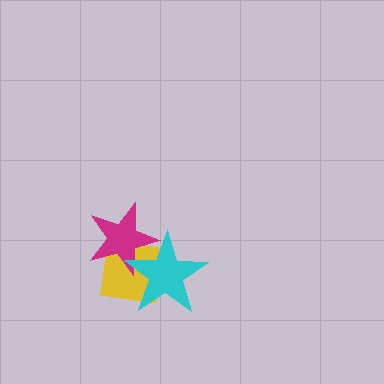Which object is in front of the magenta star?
The cyan star is in front of the magenta star.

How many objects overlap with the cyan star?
2 objects overlap with the cyan star.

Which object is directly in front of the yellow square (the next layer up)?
The magenta star is directly in front of the yellow square.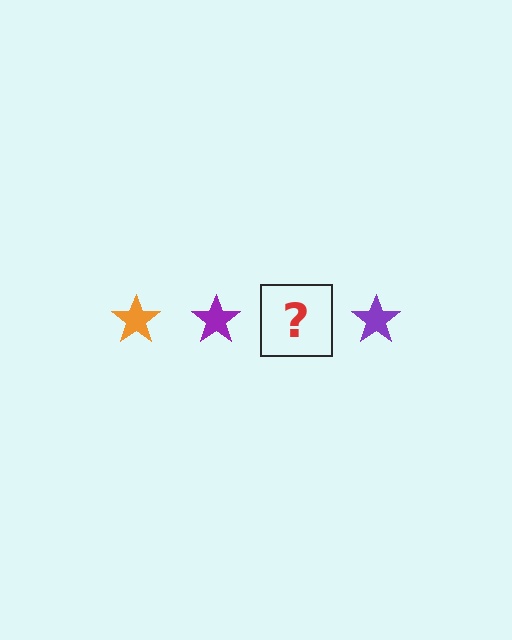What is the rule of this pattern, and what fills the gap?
The rule is that the pattern cycles through orange, purple stars. The gap should be filled with an orange star.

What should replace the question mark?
The question mark should be replaced with an orange star.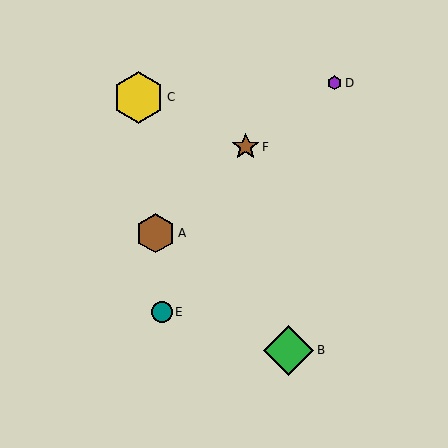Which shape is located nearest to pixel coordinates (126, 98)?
The yellow hexagon (labeled C) at (139, 97) is nearest to that location.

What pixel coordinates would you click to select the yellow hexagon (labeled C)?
Click at (139, 97) to select the yellow hexagon C.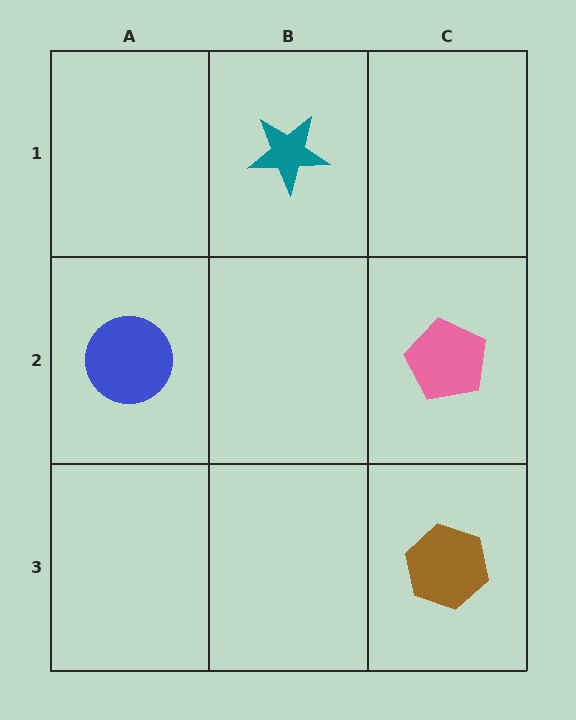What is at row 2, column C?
A pink pentagon.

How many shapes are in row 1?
1 shape.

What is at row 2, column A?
A blue circle.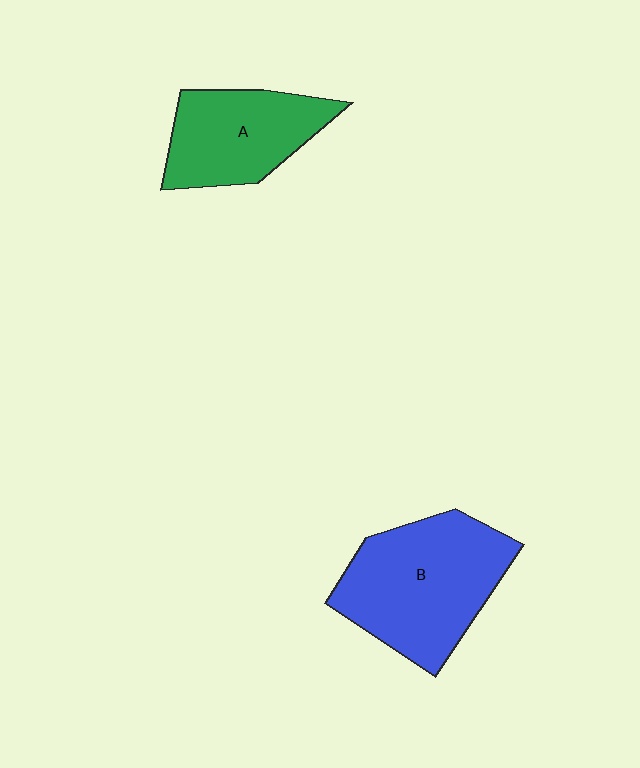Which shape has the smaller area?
Shape A (green).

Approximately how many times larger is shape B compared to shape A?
Approximately 1.5 times.